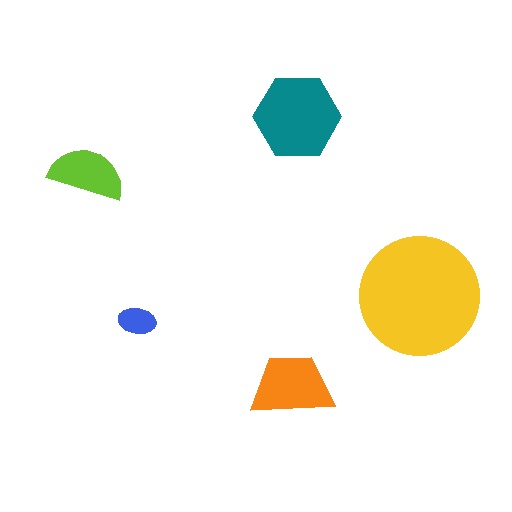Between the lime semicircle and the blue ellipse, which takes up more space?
The lime semicircle.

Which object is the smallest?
The blue ellipse.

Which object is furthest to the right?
The yellow circle is rightmost.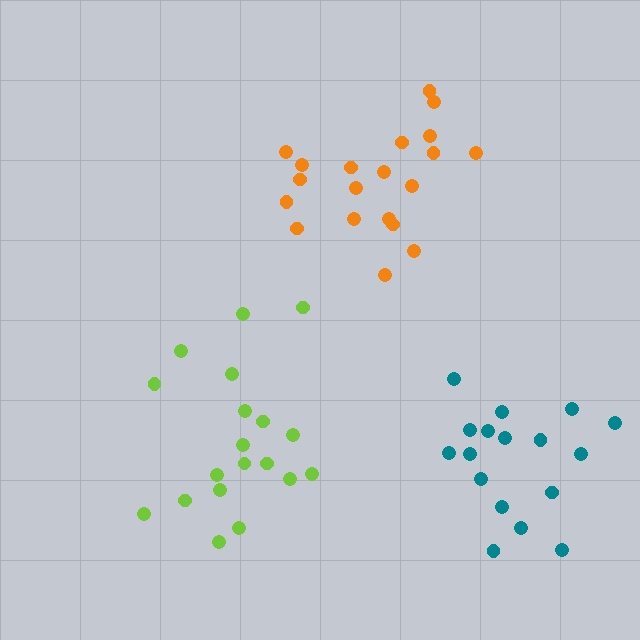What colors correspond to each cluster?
The clusters are colored: orange, lime, teal.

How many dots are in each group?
Group 1: 20 dots, Group 2: 19 dots, Group 3: 17 dots (56 total).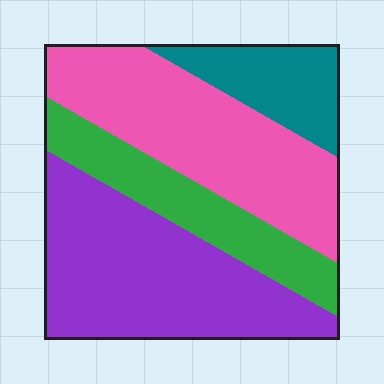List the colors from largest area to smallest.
From largest to smallest: purple, pink, green, teal.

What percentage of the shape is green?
Green takes up less than a quarter of the shape.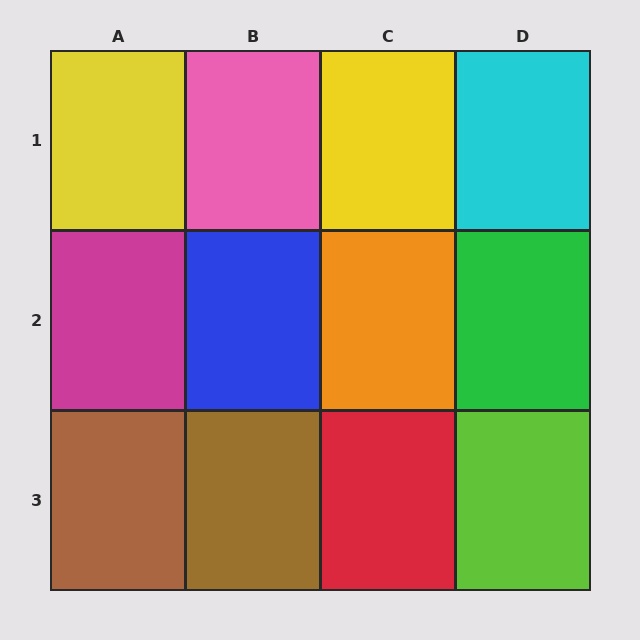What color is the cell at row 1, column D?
Cyan.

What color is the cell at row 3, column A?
Brown.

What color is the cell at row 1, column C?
Yellow.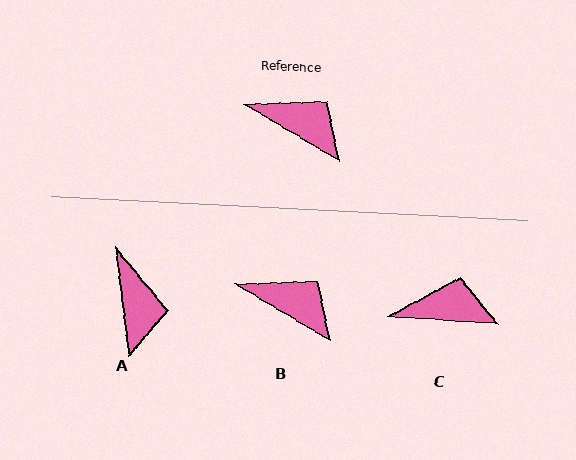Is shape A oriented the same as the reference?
No, it is off by about 52 degrees.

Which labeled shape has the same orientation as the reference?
B.